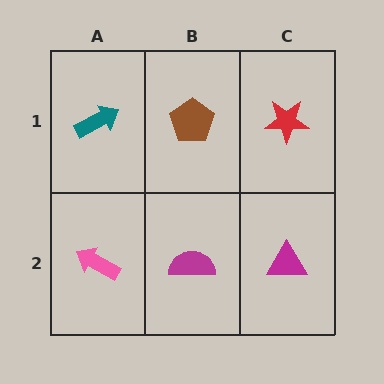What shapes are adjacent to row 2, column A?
A teal arrow (row 1, column A), a magenta semicircle (row 2, column B).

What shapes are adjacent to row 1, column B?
A magenta semicircle (row 2, column B), a teal arrow (row 1, column A), a red star (row 1, column C).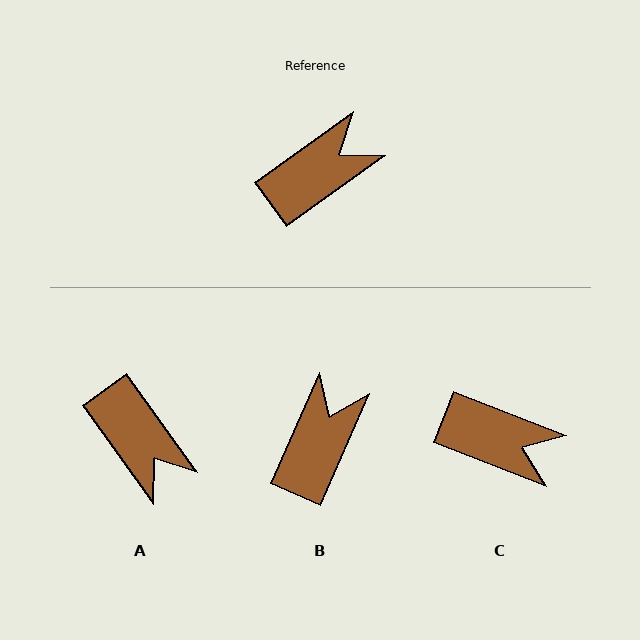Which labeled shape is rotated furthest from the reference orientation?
A, about 90 degrees away.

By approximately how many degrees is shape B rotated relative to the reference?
Approximately 31 degrees counter-clockwise.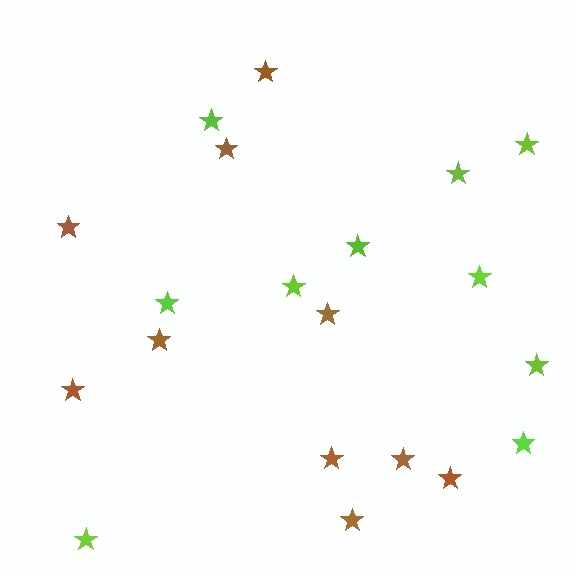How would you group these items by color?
There are 2 groups: one group of brown stars (10) and one group of lime stars (10).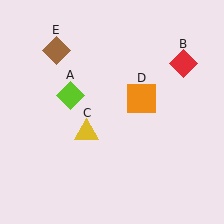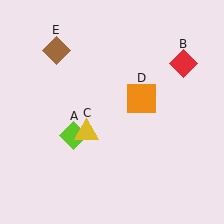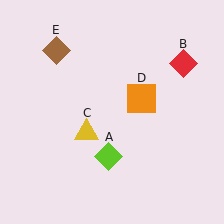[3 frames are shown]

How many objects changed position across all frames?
1 object changed position: lime diamond (object A).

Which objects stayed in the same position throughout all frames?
Red diamond (object B) and yellow triangle (object C) and orange square (object D) and brown diamond (object E) remained stationary.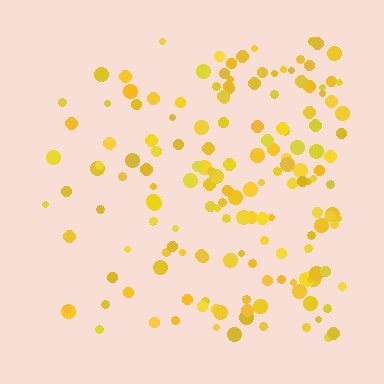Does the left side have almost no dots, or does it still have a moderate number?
Still a moderate number, just noticeably fewer than the right.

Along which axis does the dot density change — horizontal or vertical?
Horizontal.